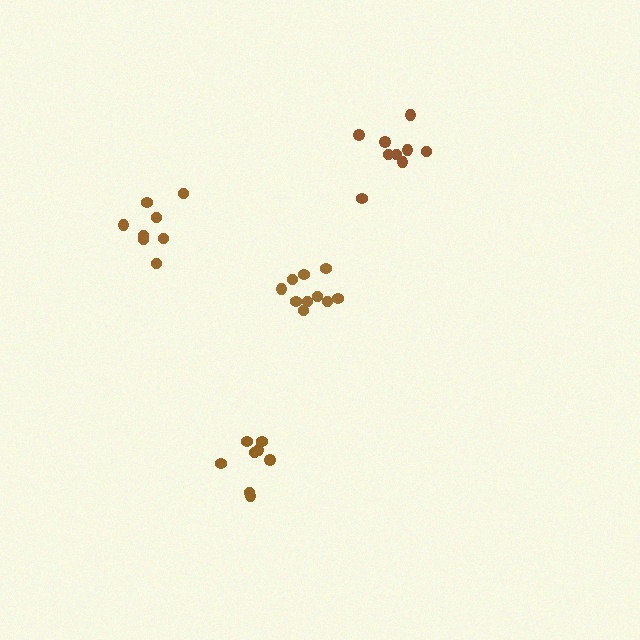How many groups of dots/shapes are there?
There are 4 groups.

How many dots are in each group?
Group 1: 8 dots, Group 2: 8 dots, Group 3: 10 dots, Group 4: 9 dots (35 total).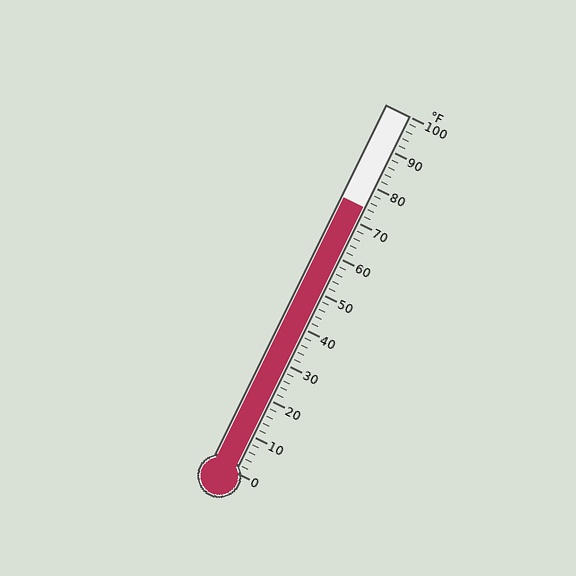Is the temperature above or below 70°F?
The temperature is above 70°F.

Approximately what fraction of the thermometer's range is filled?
The thermometer is filled to approximately 75% of its range.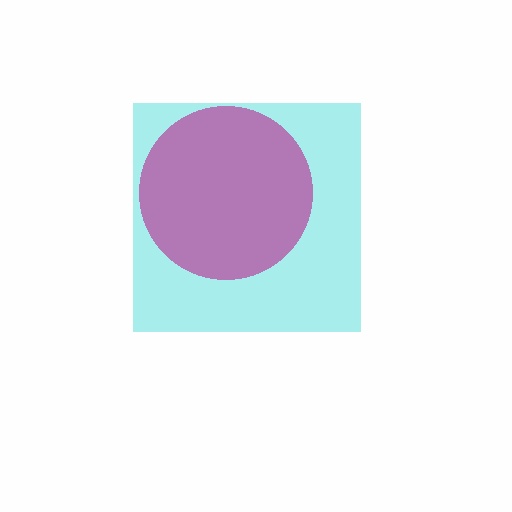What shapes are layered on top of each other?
The layered shapes are: a cyan square, a magenta circle.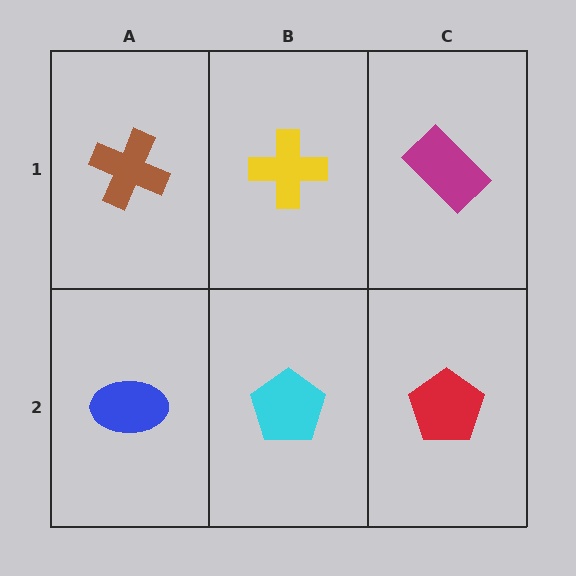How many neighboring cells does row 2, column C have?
2.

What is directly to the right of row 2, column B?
A red pentagon.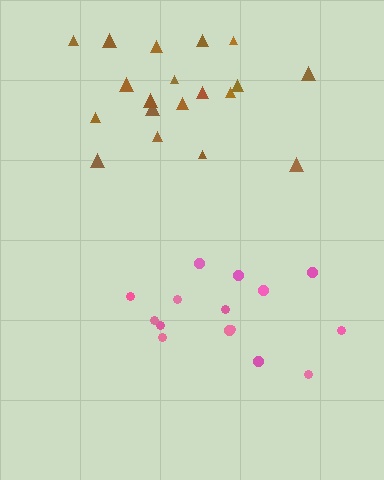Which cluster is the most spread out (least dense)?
Brown.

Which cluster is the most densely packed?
Pink.